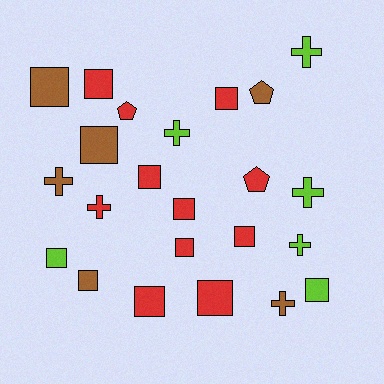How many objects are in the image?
There are 23 objects.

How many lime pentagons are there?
There are no lime pentagons.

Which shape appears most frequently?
Square, with 13 objects.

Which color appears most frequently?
Red, with 11 objects.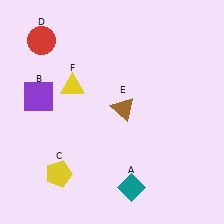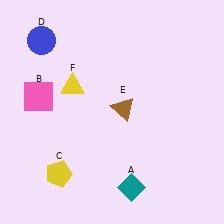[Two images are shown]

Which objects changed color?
B changed from purple to pink. D changed from red to blue.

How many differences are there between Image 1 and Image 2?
There are 2 differences between the two images.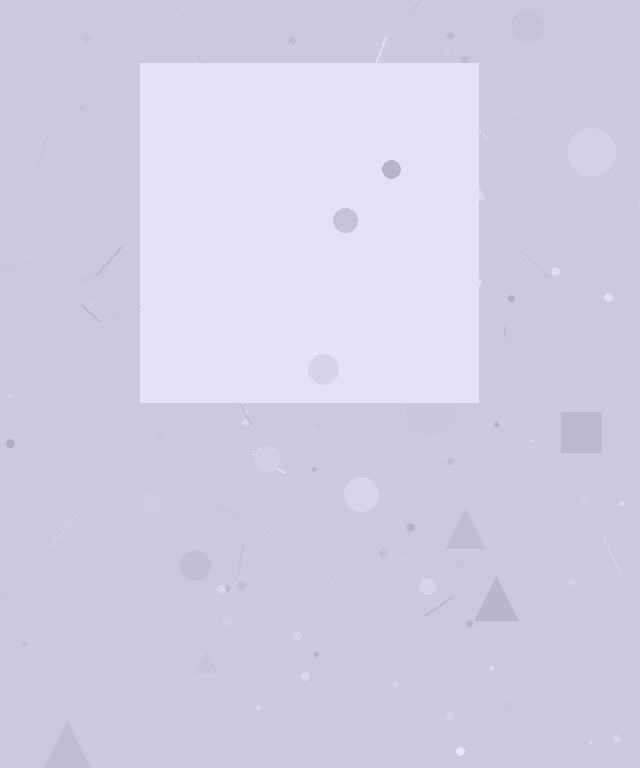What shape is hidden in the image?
A square is hidden in the image.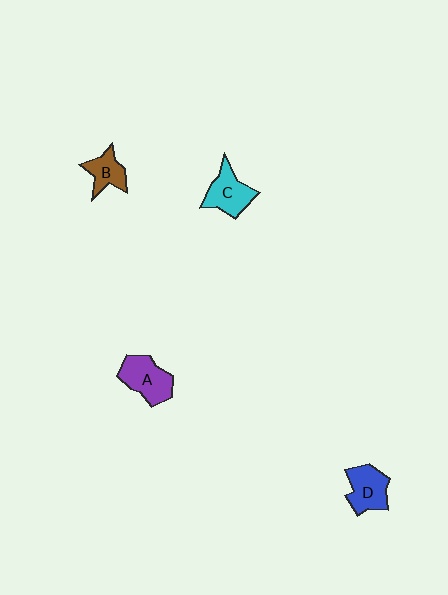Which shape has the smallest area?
Shape B (brown).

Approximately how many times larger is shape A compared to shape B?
Approximately 1.5 times.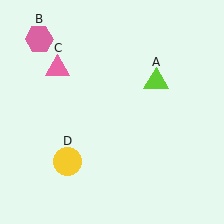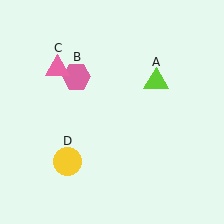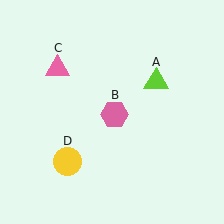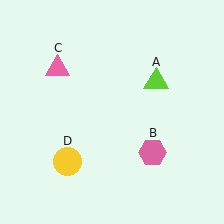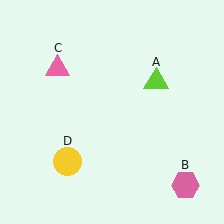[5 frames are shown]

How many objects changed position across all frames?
1 object changed position: pink hexagon (object B).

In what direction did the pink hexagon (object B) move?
The pink hexagon (object B) moved down and to the right.